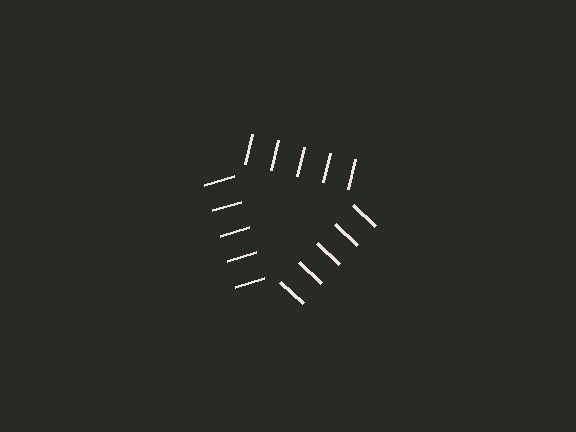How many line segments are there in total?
15 — 5 along each of the 3 edges.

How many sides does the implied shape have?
3 sides — the line-ends trace a triangle.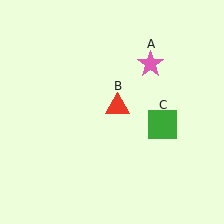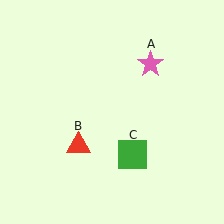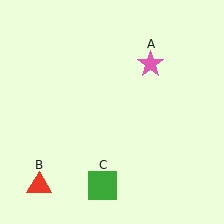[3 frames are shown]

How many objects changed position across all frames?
2 objects changed position: red triangle (object B), green square (object C).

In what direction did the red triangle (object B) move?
The red triangle (object B) moved down and to the left.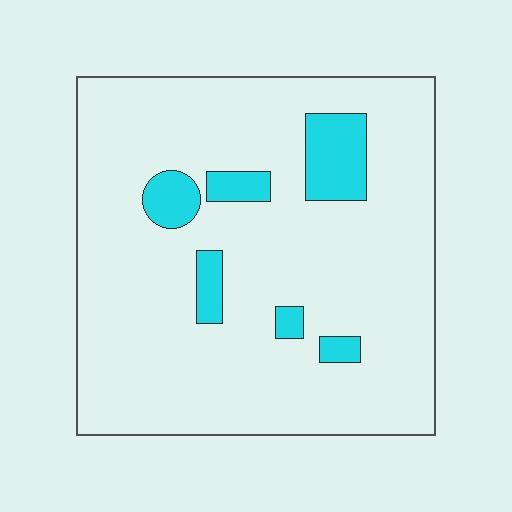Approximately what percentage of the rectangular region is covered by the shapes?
Approximately 10%.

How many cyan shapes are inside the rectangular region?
6.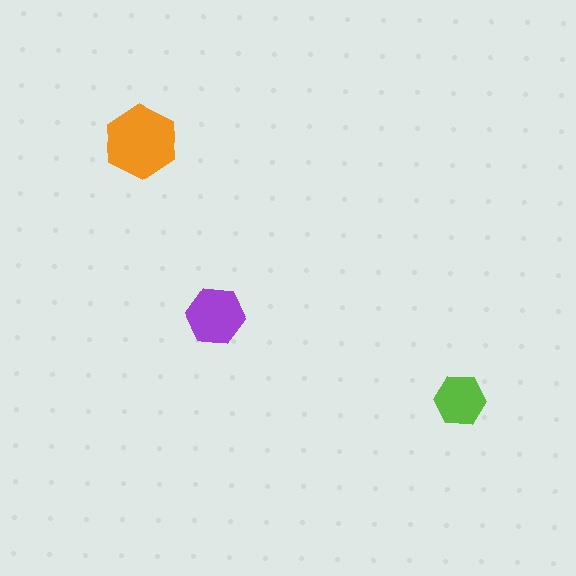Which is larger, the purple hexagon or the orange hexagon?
The orange one.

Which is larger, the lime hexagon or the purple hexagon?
The purple one.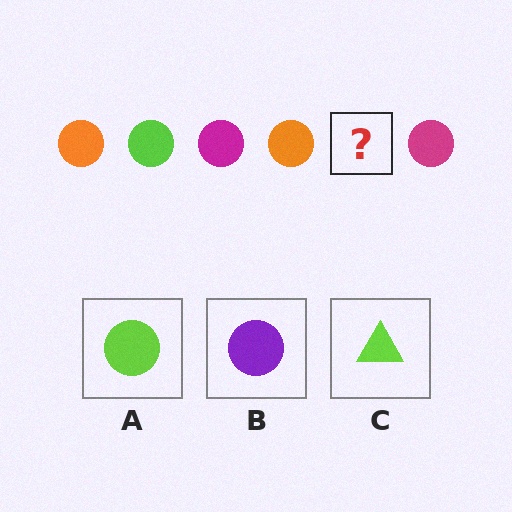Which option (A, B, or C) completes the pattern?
A.